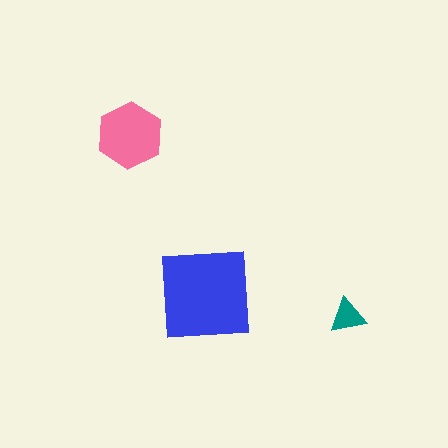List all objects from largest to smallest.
The blue square, the pink hexagon, the teal triangle.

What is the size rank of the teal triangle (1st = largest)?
3rd.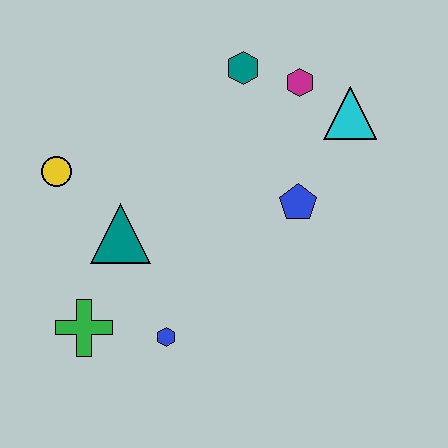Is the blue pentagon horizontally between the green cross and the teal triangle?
No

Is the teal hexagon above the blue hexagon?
Yes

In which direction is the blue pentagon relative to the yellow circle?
The blue pentagon is to the right of the yellow circle.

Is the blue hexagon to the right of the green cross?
Yes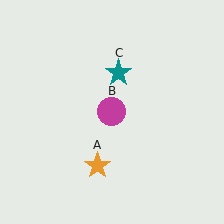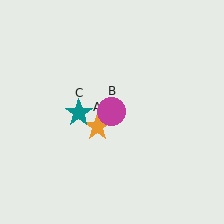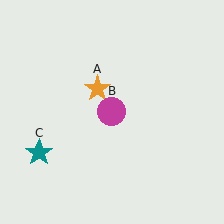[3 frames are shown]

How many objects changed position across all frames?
2 objects changed position: orange star (object A), teal star (object C).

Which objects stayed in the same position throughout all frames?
Magenta circle (object B) remained stationary.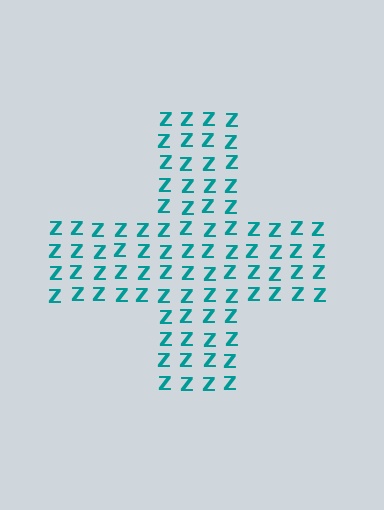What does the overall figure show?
The overall figure shows a cross.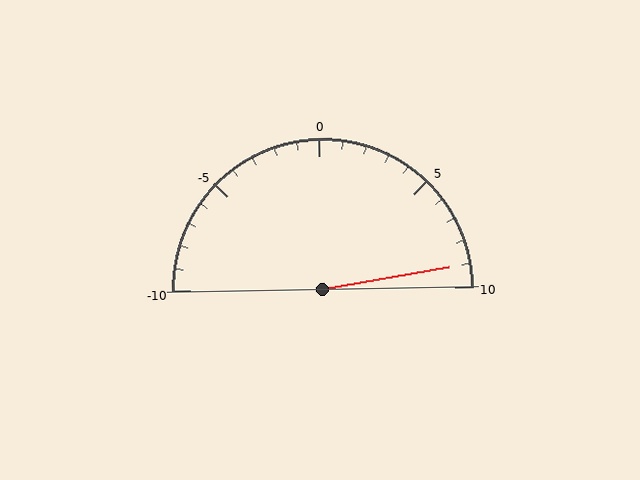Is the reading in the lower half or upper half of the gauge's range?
The reading is in the upper half of the range (-10 to 10).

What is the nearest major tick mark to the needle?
The nearest major tick mark is 10.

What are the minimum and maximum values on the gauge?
The gauge ranges from -10 to 10.